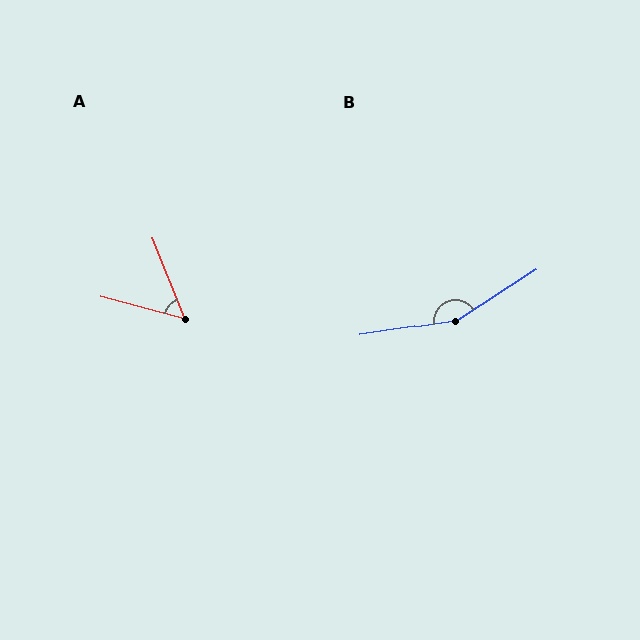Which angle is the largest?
B, at approximately 156 degrees.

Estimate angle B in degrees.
Approximately 156 degrees.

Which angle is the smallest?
A, at approximately 53 degrees.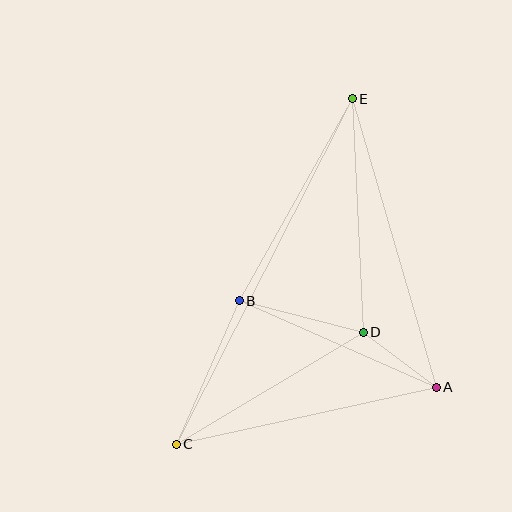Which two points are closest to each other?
Points A and D are closest to each other.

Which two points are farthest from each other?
Points C and E are farthest from each other.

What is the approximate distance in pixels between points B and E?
The distance between B and E is approximately 231 pixels.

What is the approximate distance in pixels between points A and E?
The distance between A and E is approximately 301 pixels.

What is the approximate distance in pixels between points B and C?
The distance between B and C is approximately 157 pixels.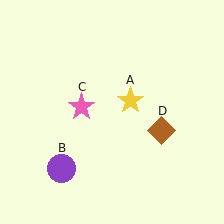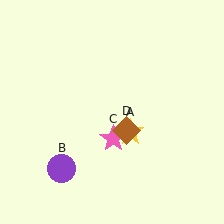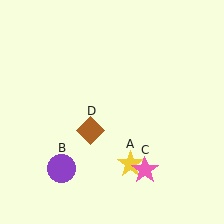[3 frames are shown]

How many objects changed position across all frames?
3 objects changed position: yellow star (object A), pink star (object C), brown diamond (object D).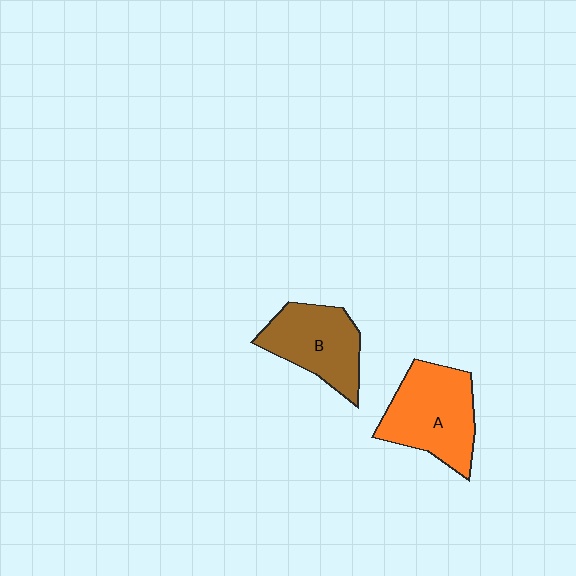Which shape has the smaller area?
Shape B (brown).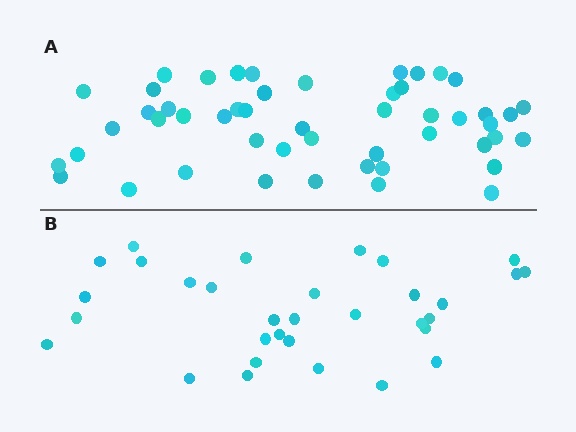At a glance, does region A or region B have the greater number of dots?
Region A (the top region) has more dots.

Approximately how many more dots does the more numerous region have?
Region A has approximately 20 more dots than region B.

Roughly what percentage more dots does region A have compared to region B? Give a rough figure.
About 55% more.